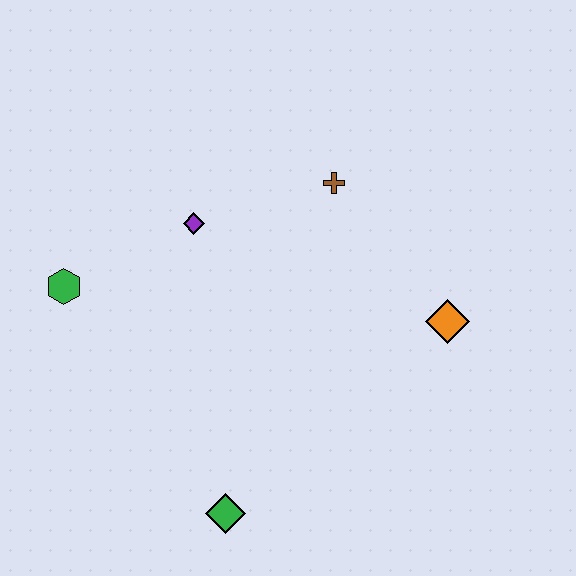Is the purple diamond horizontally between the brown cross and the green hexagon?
Yes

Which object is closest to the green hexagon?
The purple diamond is closest to the green hexagon.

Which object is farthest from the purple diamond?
The green diamond is farthest from the purple diamond.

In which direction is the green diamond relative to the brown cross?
The green diamond is below the brown cross.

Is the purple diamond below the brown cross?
Yes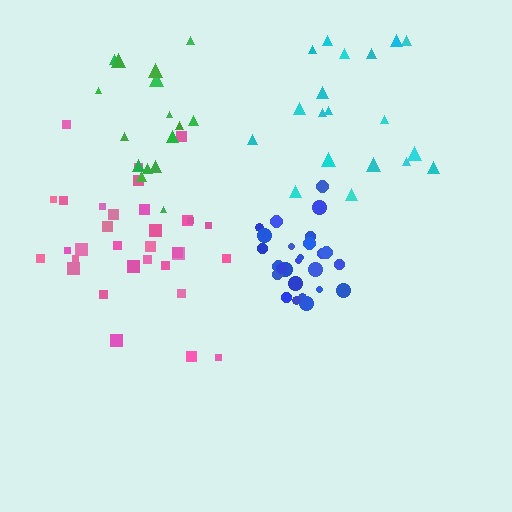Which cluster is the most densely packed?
Blue.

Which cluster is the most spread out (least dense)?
Cyan.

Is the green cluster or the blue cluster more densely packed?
Blue.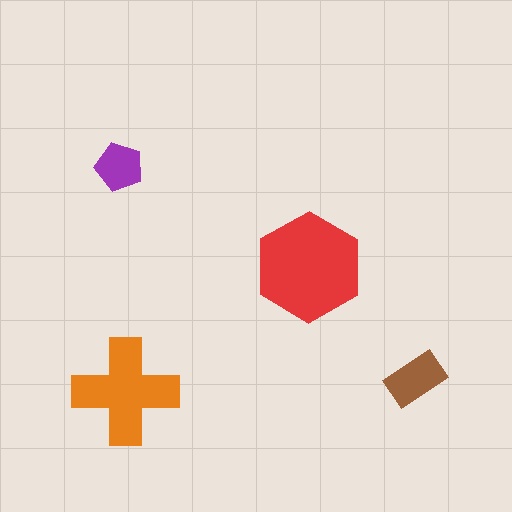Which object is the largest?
The red hexagon.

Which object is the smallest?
The purple pentagon.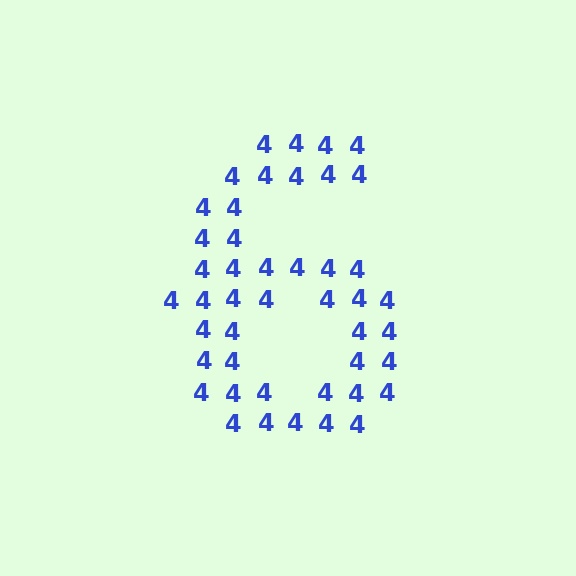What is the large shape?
The large shape is the digit 6.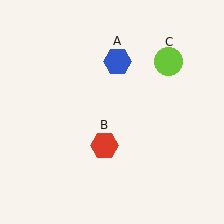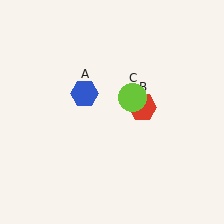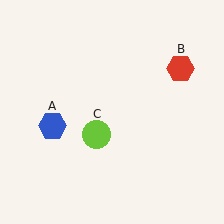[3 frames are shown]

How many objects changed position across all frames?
3 objects changed position: blue hexagon (object A), red hexagon (object B), lime circle (object C).